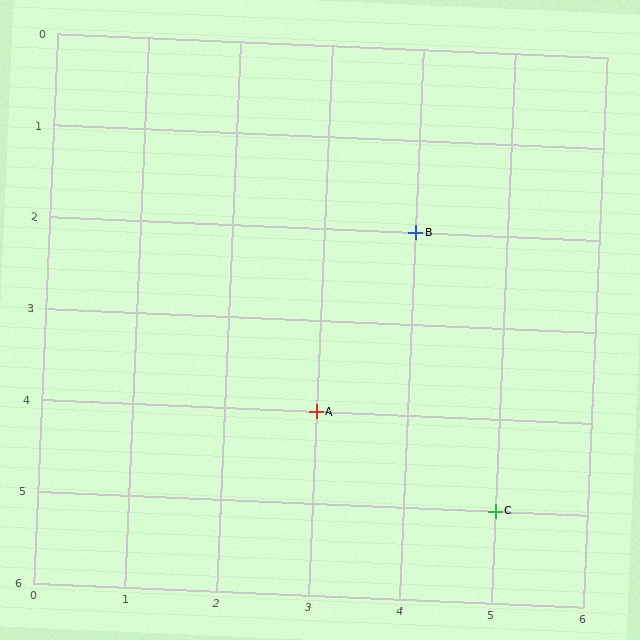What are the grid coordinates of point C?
Point C is at grid coordinates (5, 5).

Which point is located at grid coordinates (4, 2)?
Point B is at (4, 2).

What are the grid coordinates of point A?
Point A is at grid coordinates (3, 4).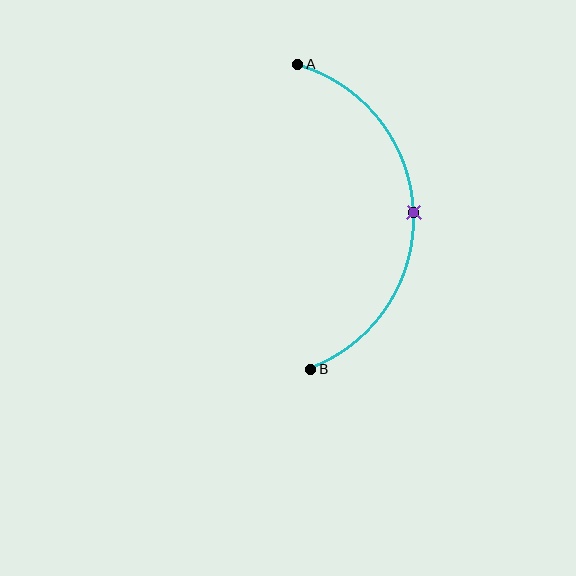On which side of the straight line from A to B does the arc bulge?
The arc bulges to the right of the straight line connecting A and B.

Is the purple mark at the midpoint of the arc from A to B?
Yes. The purple mark lies on the arc at equal arc-length from both A and B — it is the arc midpoint.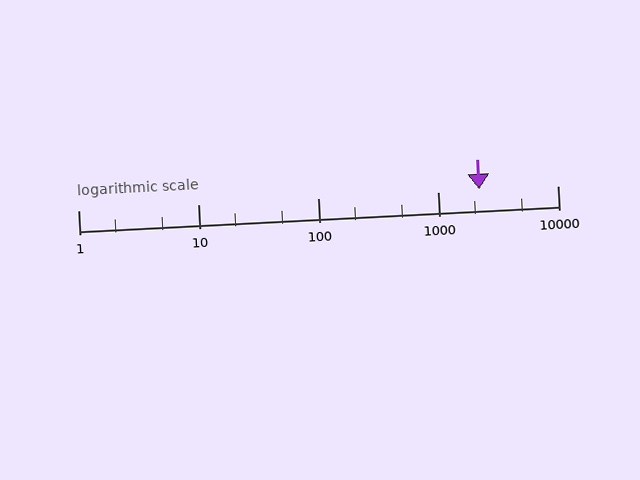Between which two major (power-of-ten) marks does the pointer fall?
The pointer is between 1000 and 10000.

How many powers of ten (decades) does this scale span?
The scale spans 4 decades, from 1 to 10000.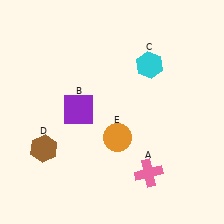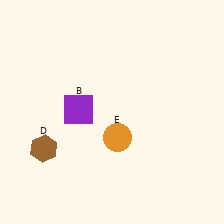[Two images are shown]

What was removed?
The pink cross (A), the cyan hexagon (C) were removed in Image 2.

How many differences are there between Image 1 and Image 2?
There are 2 differences between the two images.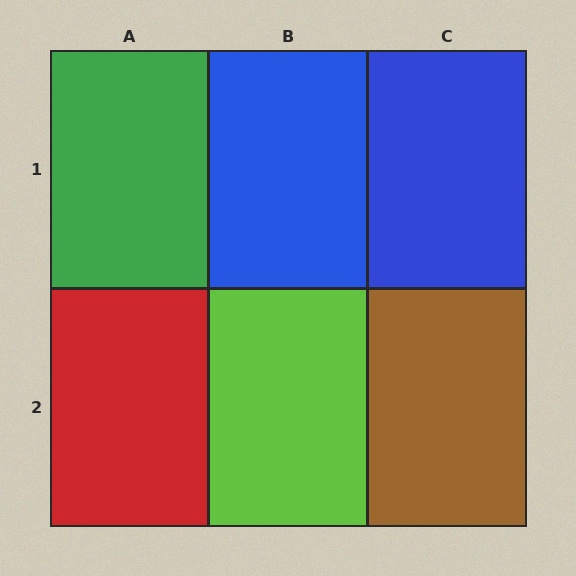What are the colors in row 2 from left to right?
Red, lime, brown.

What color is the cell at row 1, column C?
Blue.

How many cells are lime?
1 cell is lime.